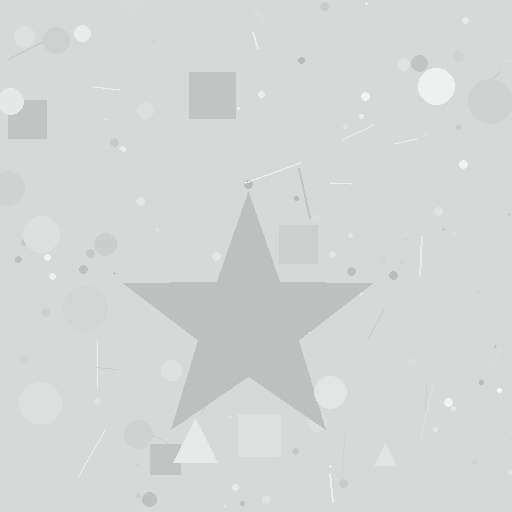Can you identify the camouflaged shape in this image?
The camouflaged shape is a star.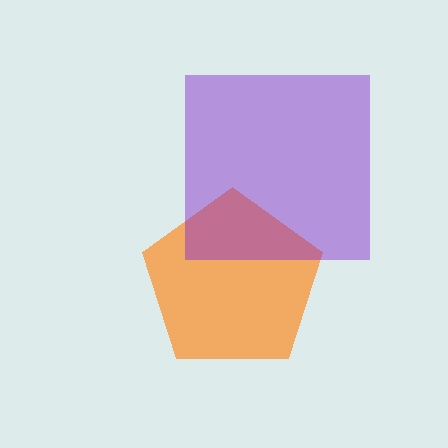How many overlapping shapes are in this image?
There are 2 overlapping shapes in the image.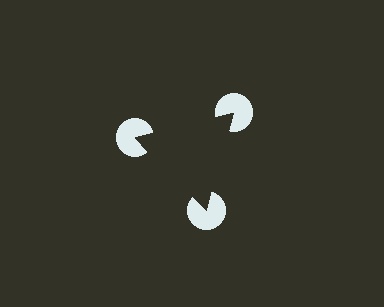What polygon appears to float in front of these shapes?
An illusory triangle — its edges are inferred from the aligned wedge cuts in the pac-man discs, not physically drawn.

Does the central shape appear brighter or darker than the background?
It typically appears slightly darker than the background, even though no actual brightness change is drawn.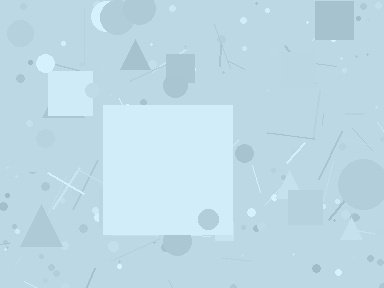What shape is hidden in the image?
A square is hidden in the image.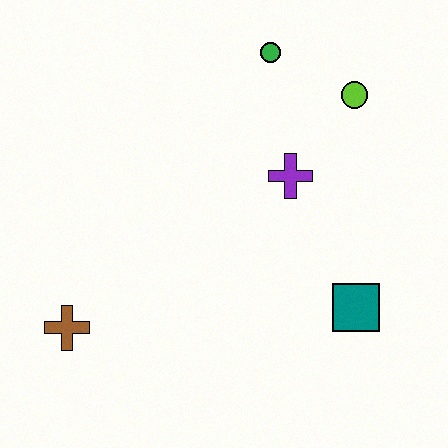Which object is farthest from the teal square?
The brown cross is farthest from the teal square.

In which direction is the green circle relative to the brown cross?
The green circle is above the brown cross.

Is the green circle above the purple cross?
Yes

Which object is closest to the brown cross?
The purple cross is closest to the brown cross.